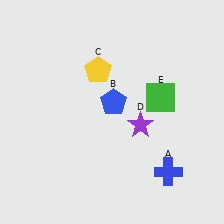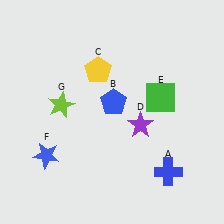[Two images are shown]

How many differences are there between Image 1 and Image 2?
There are 2 differences between the two images.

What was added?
A blue star (F), a lime star (G) were added in Image 2.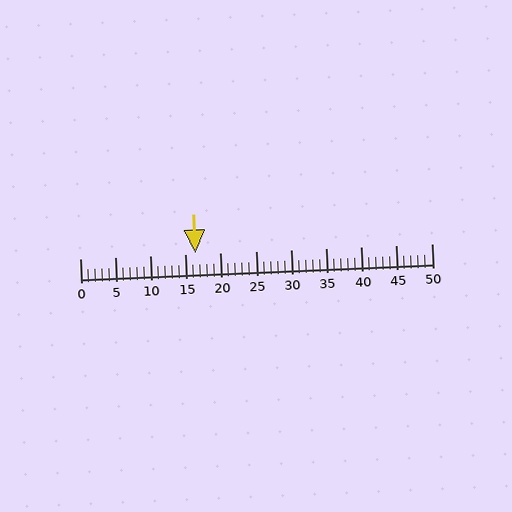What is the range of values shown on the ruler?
The ruler shows values from 0 to 50.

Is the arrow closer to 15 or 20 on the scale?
The arrow is closer to 15.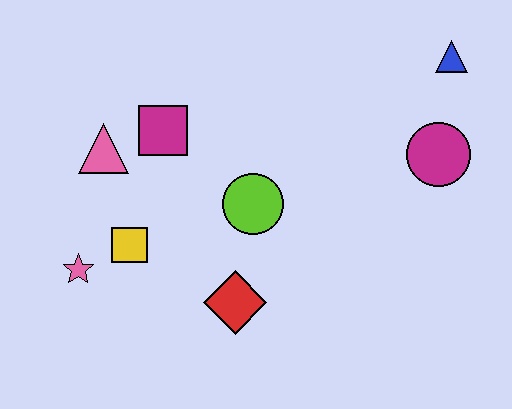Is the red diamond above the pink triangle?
No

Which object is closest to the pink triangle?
The magenta square is closest to the pink triangle.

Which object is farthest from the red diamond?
The blue triangle is farthest from the red diamond.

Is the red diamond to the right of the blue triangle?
No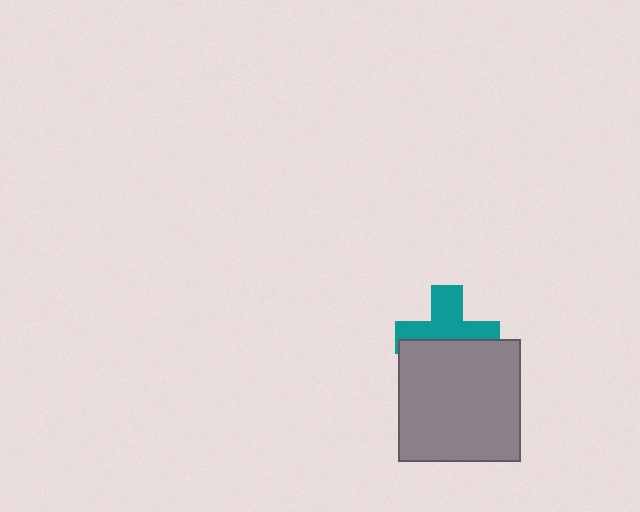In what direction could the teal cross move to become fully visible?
The teal cross could move up. That would shift it out from behind the gray square entirely.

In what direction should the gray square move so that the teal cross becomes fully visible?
The gray square should move down. That is the shortest direction to clear the overlap and leave the teal cross fully visible.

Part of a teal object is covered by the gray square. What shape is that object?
It is a cross.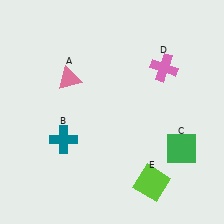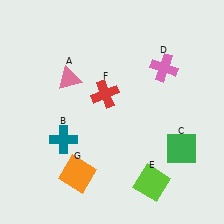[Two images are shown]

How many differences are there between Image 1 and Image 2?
There are 2 differences between the two images.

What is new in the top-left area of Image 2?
A red cross (F) was added in the top-left area of Image 2.